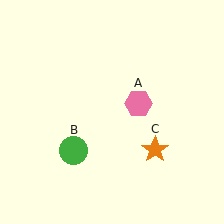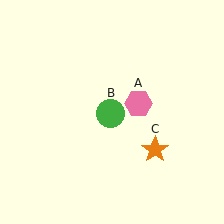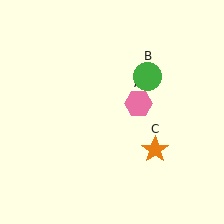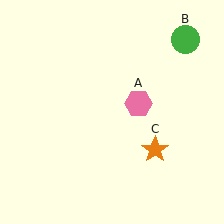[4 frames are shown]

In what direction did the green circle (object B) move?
The green circle (object B) moved up and to the right.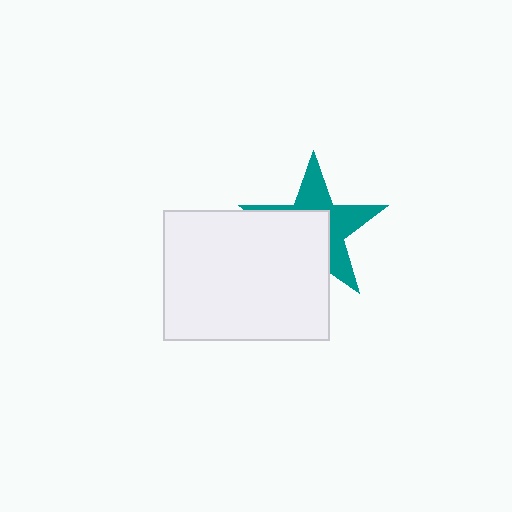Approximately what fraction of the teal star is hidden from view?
Roughly 51% of the teal star is hidden behind the white rectangle.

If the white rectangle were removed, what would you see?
You would see the complete teal star.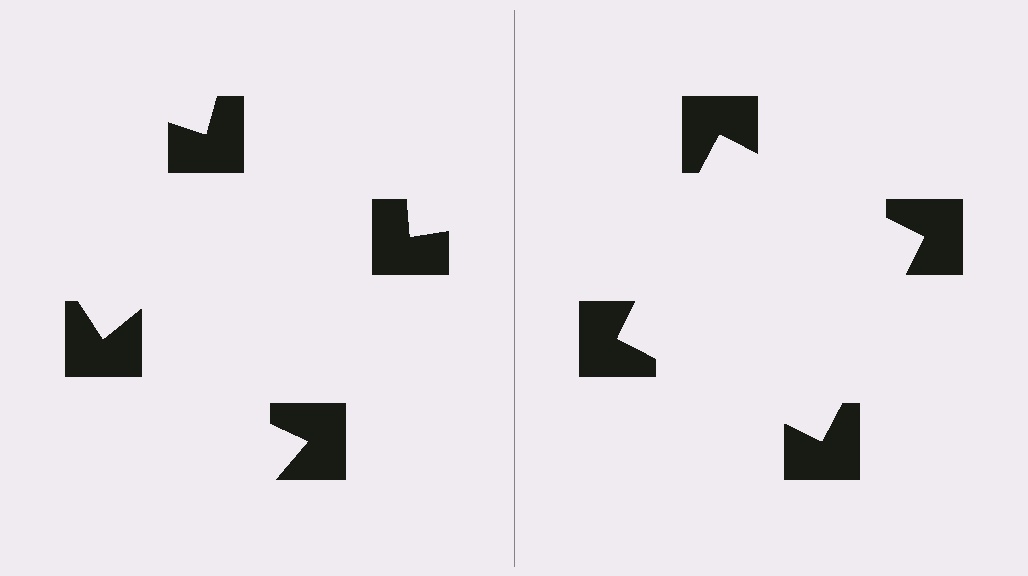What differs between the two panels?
The notched squares are positioned identically on both sides; only the wedge orientations differ. On the right they align to a square; on the left they are misaligned.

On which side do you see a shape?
An illusory square appears on the right side. On the left side the wedge cuts are rotated, so no coherent shape forms.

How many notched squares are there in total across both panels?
8 — 4 on each side.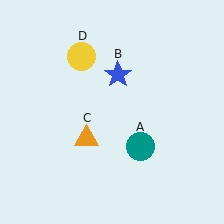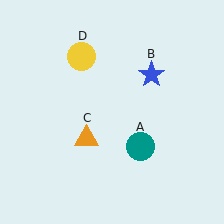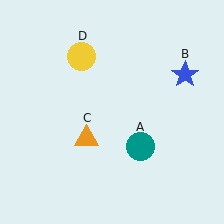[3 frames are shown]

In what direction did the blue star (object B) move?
The blue star (object B) moved right.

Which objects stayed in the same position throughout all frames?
Teal circle (object A) and orange triangle (object C) and yellow circle (object D) remained stationary.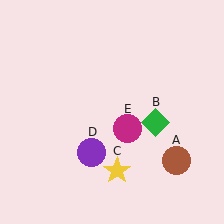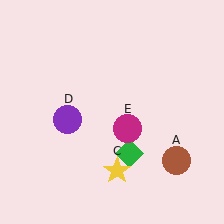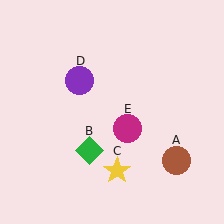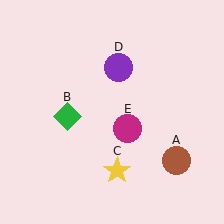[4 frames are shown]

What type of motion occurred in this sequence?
The green diamond (object B), purple circle (object D) rotated clockwise around the center of the scene.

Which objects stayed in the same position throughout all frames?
Brown circle (object A) and yellow star (object C) and magenta circle (object E) remained stationary.